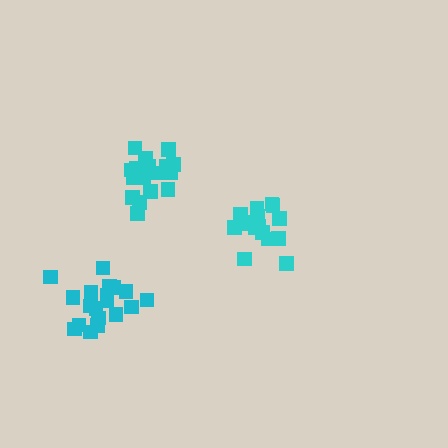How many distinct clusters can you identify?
There are 3 distinct clusters.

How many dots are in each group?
Group 1: 17 dots, Group 2: 20 dots, Group 3: 19 dots (56 total).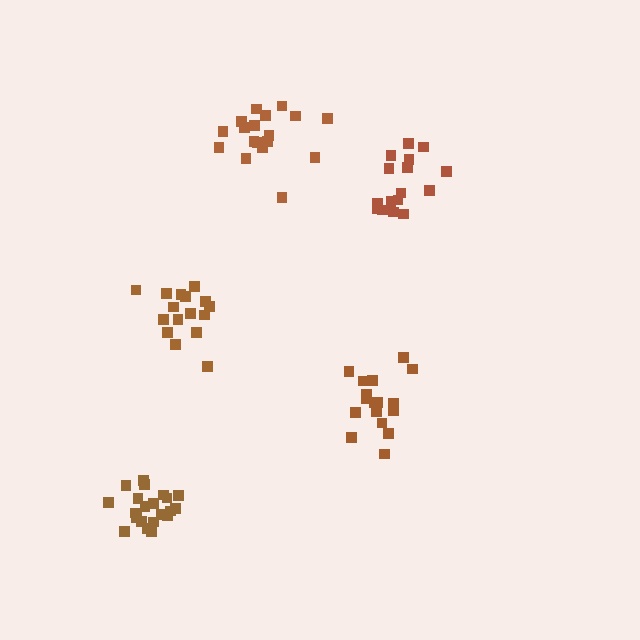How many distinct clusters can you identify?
There are 5 distinct clusters.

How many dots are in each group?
Group 1: 17 dots, Group 2: 17 dots, Group 3: 18 dots, Group 4: 16 dots, Group 5: 21 dots (89 total).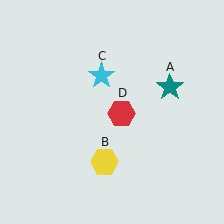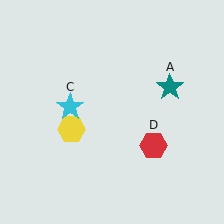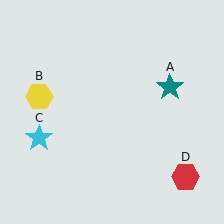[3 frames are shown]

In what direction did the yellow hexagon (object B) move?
The yellow hexagon (object B) moved up and to the left.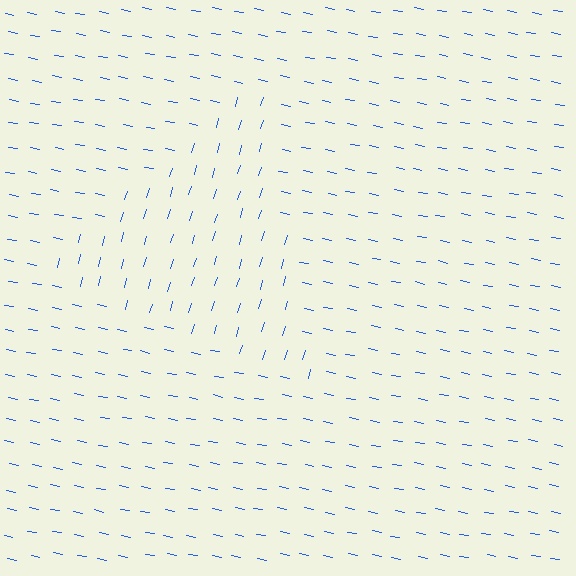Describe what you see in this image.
The image is filled with small blue line segments. A triangle region in the image has lines oriented differently from the surrounding lines, creating a visible texture boundary.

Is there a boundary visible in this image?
Yes, there is a texture boundary formed by a change in line orientation.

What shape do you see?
I see a triangle.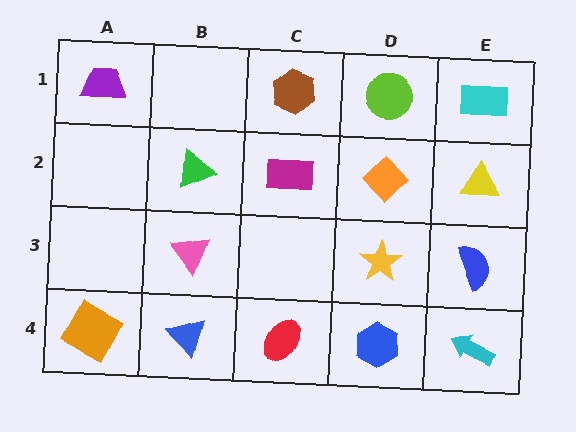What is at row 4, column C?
A red ellipse.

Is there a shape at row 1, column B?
No, that cell is empty.